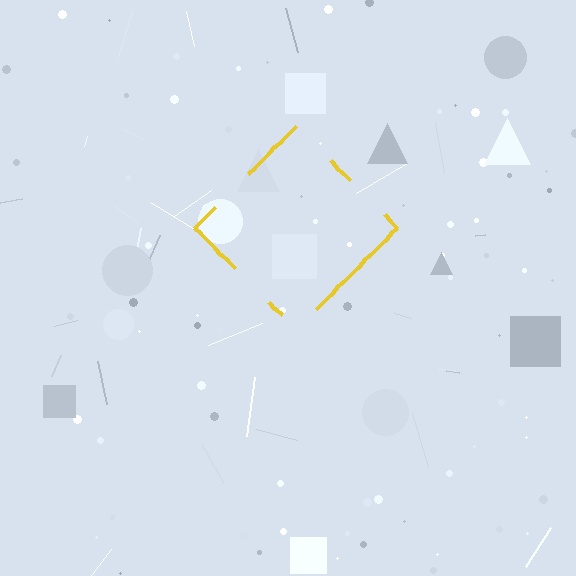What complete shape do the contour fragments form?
The contour fragments form a diamond.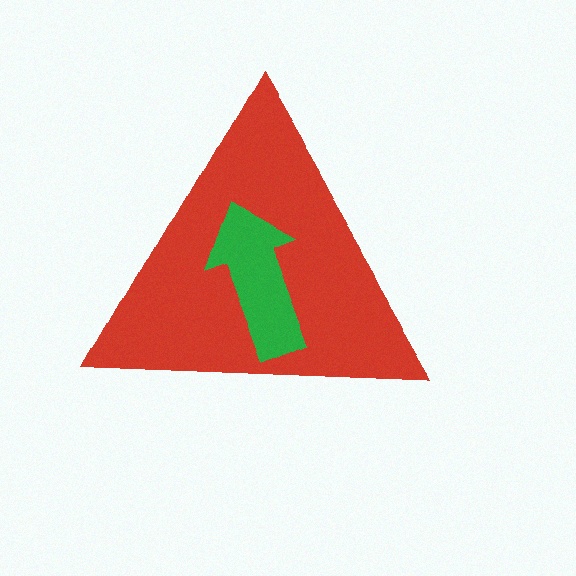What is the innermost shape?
The green arrow.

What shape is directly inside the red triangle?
The green arrow.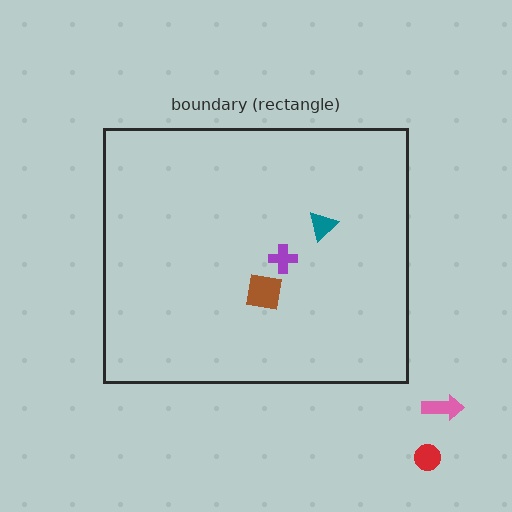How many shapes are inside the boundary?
3 inside, 2 outside.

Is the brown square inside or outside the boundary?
Inside.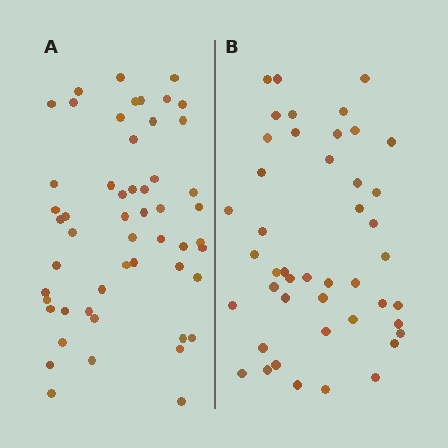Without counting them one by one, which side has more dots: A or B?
Region A (the left region) has more dots.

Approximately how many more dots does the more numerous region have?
Region A has roughly 8 or so more dots than region B.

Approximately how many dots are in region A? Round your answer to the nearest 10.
About 50 dots. (The exact count is 53, which rounds to 50.)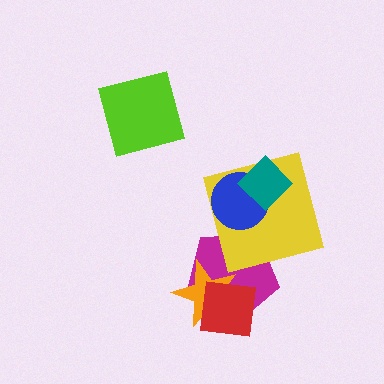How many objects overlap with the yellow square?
3 objects overlap with the yellow square.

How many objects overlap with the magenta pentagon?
3 objects overlap with the magenta pentagon.